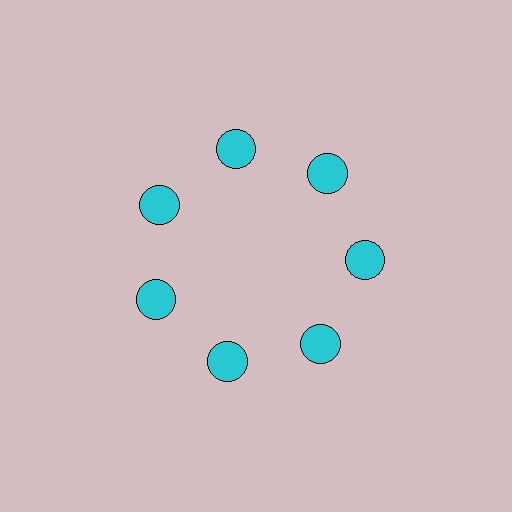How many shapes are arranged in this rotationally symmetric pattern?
There are 7 shapes, arranged in 7 groups of 1.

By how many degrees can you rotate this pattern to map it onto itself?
The pattern maps onto itself every 51 degrees of rotation.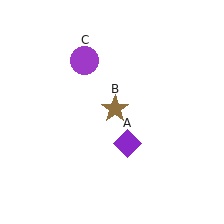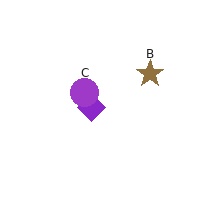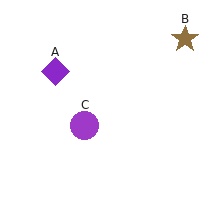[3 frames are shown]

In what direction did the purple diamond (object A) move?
The purple diamond (object A) moved up and to the left.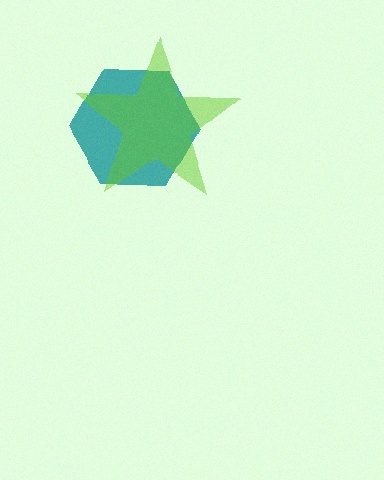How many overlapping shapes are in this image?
There are 2 overlapping shapes in the image.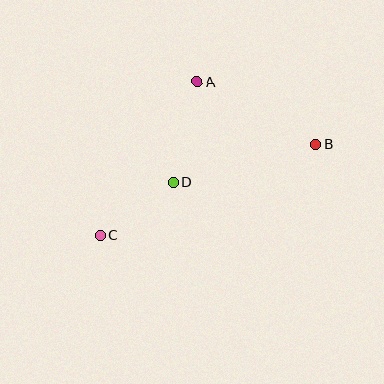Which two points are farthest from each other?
Points B and C are farthest from each other.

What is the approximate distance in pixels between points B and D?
The distance between B and D is approximately 148 pixels.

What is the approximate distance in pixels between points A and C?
The distance between A and C is approximately 182 pixels.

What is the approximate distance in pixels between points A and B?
The distance between A and B is approximately 134 pixels.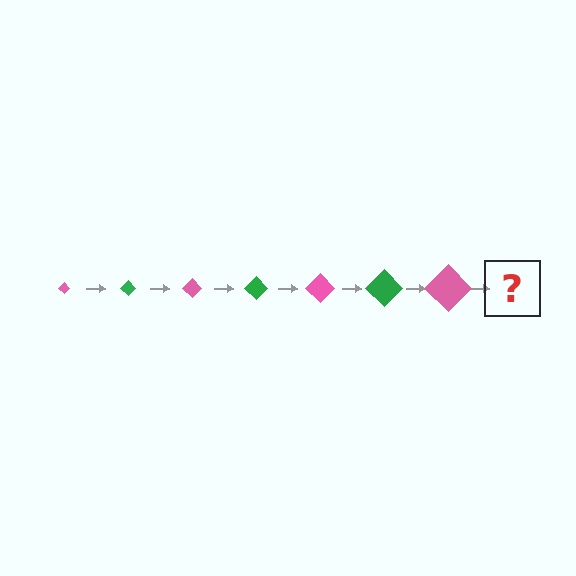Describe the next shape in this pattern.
It should be a green diamond, larger than the previous one.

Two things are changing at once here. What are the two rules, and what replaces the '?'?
The two rules are that the diamond grows larger each step and the color cycles through pink and green. The '?' should be a green diamond, larger than the previous one.